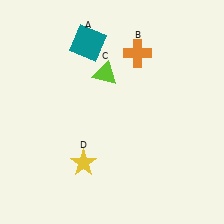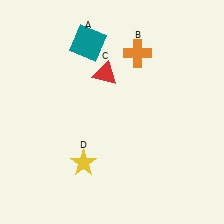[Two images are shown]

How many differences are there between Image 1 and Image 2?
There is 1 difference between the two images.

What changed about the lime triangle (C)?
In Image 1, C is lime. In Image 2, it changed to red.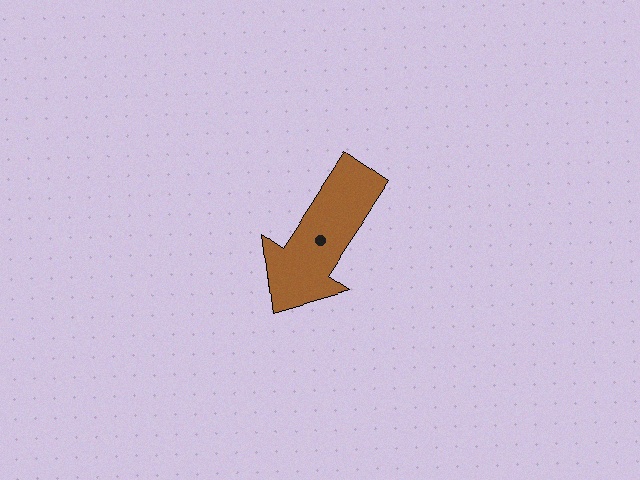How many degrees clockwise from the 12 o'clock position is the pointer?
Approximately 214 degrees.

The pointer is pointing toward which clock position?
Roughly 7 o'clock.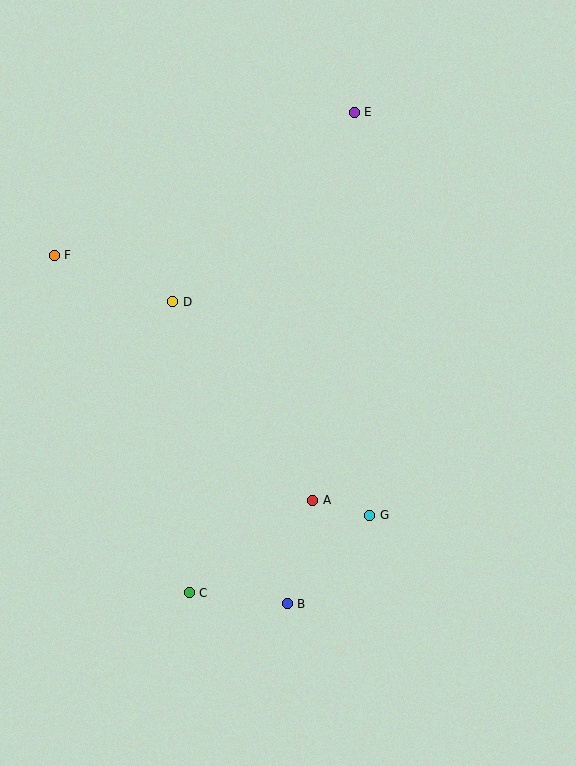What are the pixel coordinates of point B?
Point B is at (287, 604).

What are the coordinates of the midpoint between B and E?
The midpoint between B and E is at (321, 358).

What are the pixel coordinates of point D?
Point D is at (173, 302).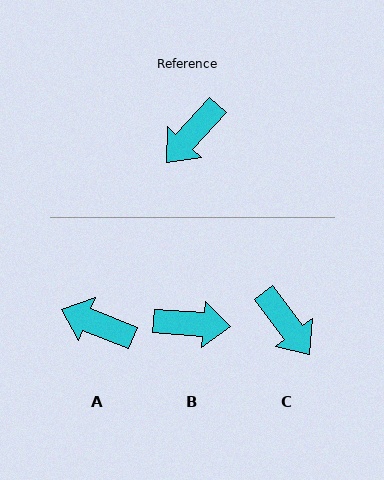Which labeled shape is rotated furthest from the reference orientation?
B, about 128 degrees away.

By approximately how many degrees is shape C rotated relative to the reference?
Approximately 79 degrees counter-clockwise.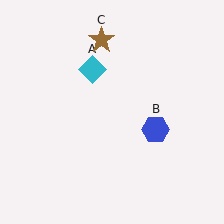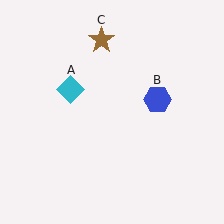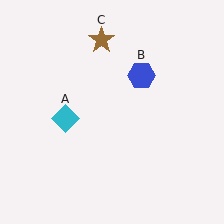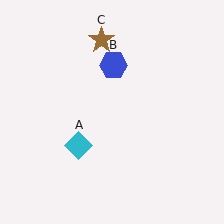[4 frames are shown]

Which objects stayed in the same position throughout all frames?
Brown star (object C) remained stationary.